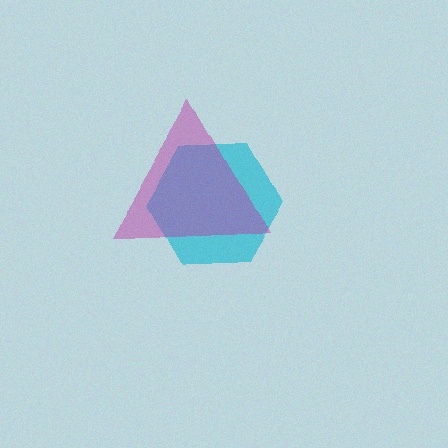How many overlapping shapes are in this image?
There are 2 overlapping shapes in the image.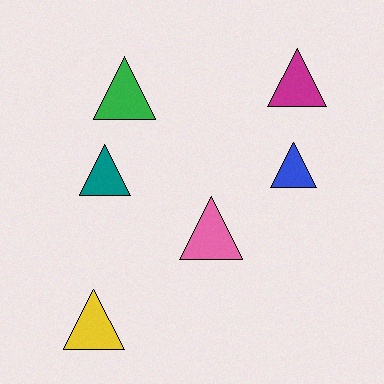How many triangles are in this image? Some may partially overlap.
There are 6 triangles.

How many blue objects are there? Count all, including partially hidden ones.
There is 1 blue object.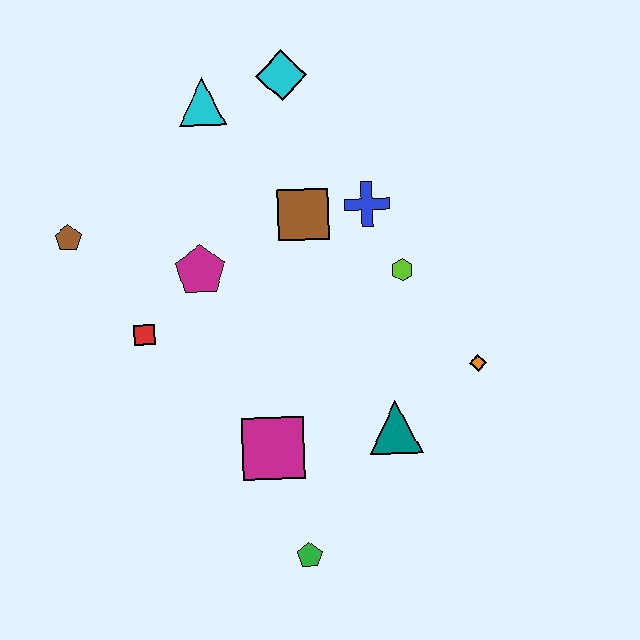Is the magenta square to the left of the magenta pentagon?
No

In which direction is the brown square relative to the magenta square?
The brown square is above the magenta square.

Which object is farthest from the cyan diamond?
The green pentagon is farthest from the cyan diamond.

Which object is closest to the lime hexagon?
The blue cross is closest to the lime hexagon.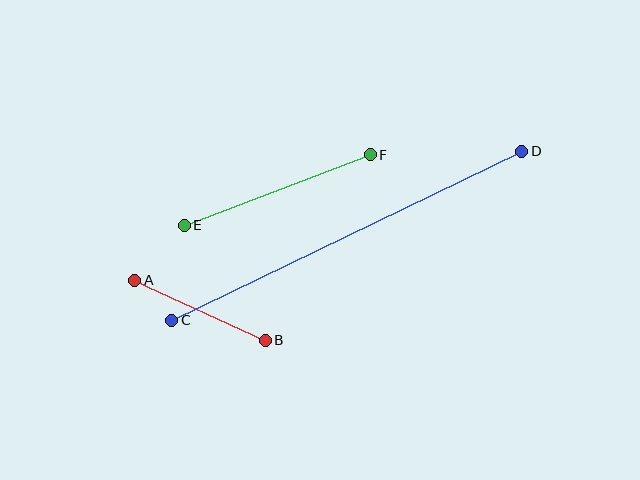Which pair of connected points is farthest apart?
Points C and D are farthest apart.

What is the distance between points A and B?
The distance is approximately 144 pixels.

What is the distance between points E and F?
The distance is approximately 199 pixels.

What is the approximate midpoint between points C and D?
The midpoint is at approximately (347, 236) pixels.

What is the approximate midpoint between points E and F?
The midpoint is at approximately (277, 190) pixels.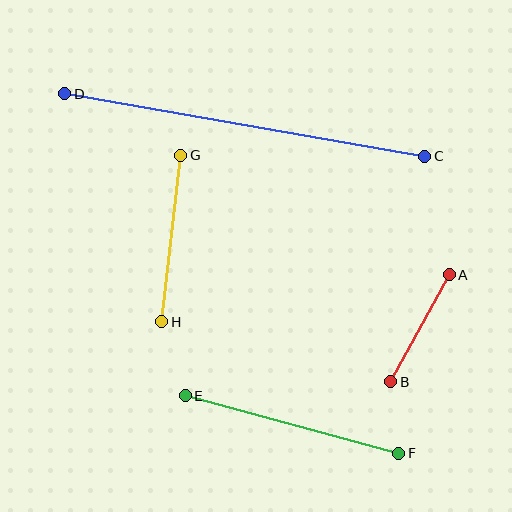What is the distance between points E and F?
The distance is approximately 221 pixels.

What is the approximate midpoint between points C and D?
The midpoint is at approximately (245, 125) pixels.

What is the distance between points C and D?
The distance is approximately 365 pixels.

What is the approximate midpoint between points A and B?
The midpoint is at approximately (420, 328) pixels.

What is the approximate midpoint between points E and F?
The midpoint is at approximately (292, 425) pixels.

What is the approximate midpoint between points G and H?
The midpoint is at approximately (171, 239) pixels.